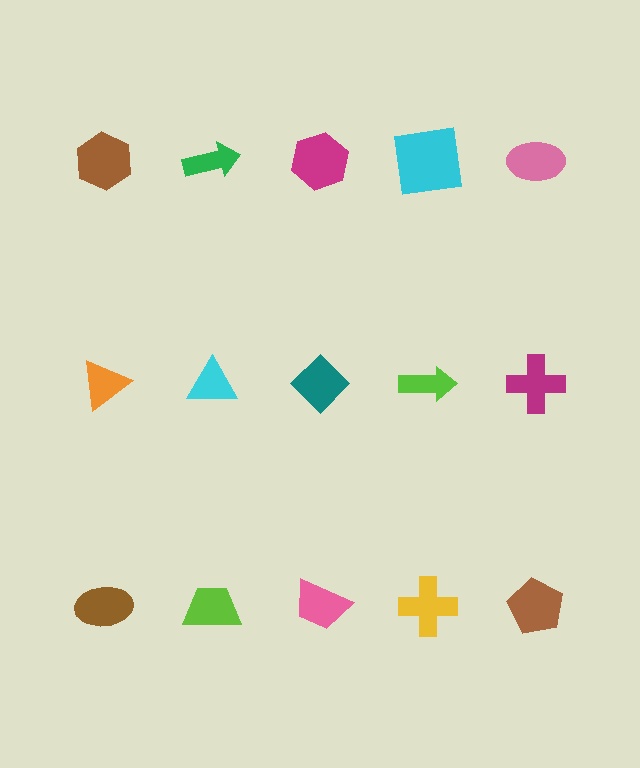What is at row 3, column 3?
A pink trapezoid.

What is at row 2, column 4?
A lime arrow.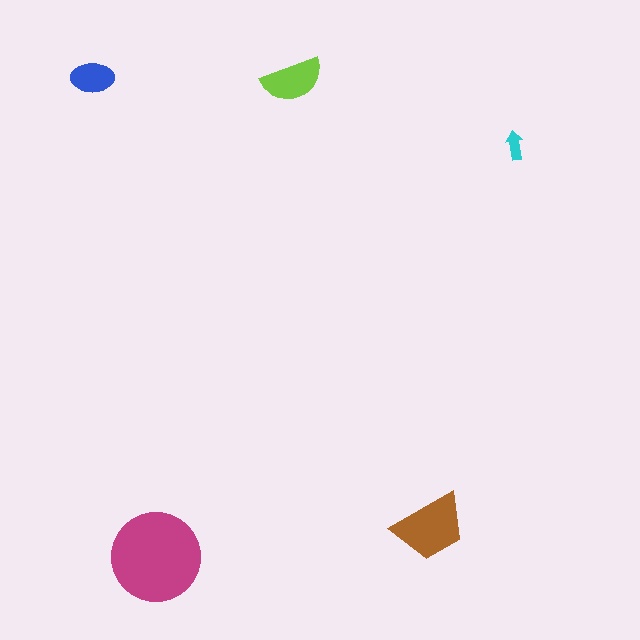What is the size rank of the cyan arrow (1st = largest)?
5th.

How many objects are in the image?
There are 5 objects in the image.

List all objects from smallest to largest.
The cyan arrow, the blue ellipse, the lime semicircle, the brown trapezoid, the magenta circle.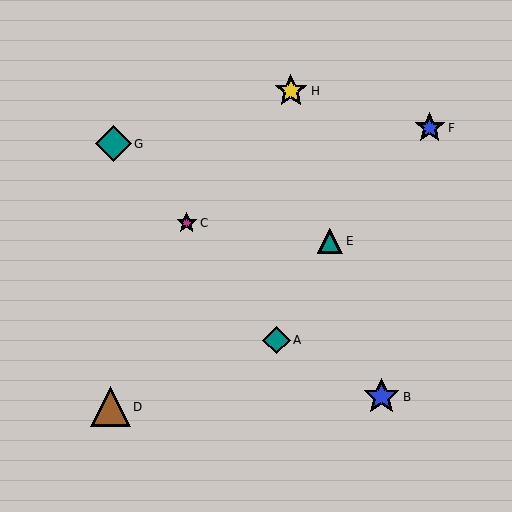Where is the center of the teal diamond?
The center of the teal diamond is at (113, 144).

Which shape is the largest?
The brown triangle (labeled D) is the largest.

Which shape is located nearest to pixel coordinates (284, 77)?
The yellow star (labeled H) at (291, 91) is nearest to that location.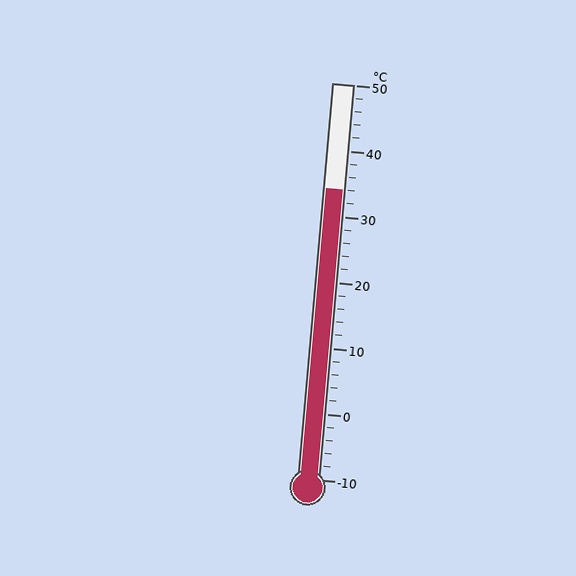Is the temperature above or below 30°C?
The temperature is above 30°C.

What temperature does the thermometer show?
The thermometer shows approximately 34°C.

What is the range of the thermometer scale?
The thermometer scale ranges from -10°C to 50°C.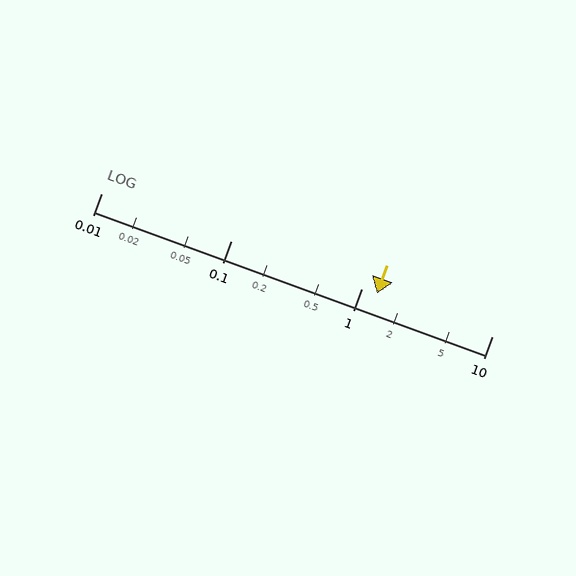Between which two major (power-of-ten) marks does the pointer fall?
The pointer is between 1 and 10.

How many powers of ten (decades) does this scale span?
The scale spans 3 decades, from 0.01 to 10.